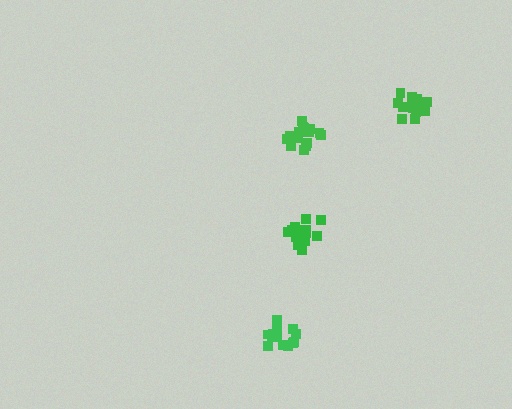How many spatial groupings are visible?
There are 4 spatial groupings.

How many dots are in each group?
Group 1: 16 dots, Group 2: 16 dots, Group 3: 17 dots, Group 4: 14 dots (63 total).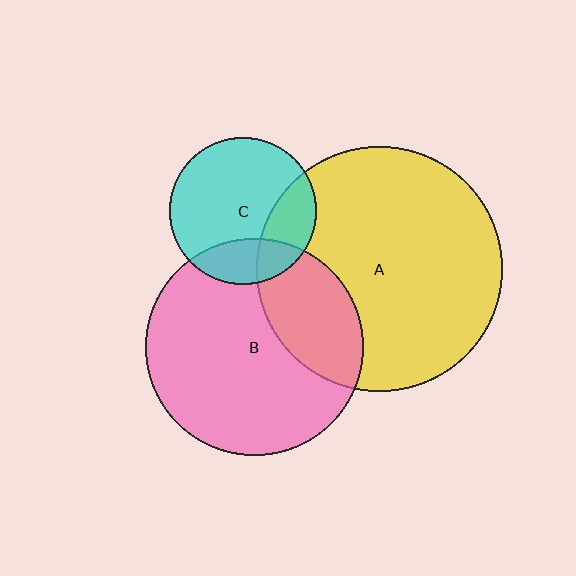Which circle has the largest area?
Circle A (yellow).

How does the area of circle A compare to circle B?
Approximately 1.3 times.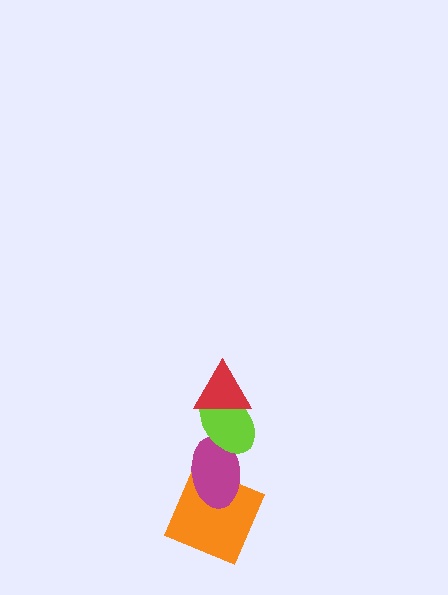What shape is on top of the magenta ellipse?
The lime ellipse is on top of the magenta ellipse.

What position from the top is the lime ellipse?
The lime ellipse is 2nd from the top.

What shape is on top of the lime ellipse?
The red triangle is on top of the lime ellipse.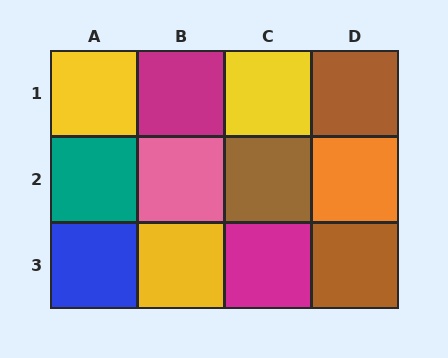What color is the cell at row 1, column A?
Yellow.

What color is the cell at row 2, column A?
Teal.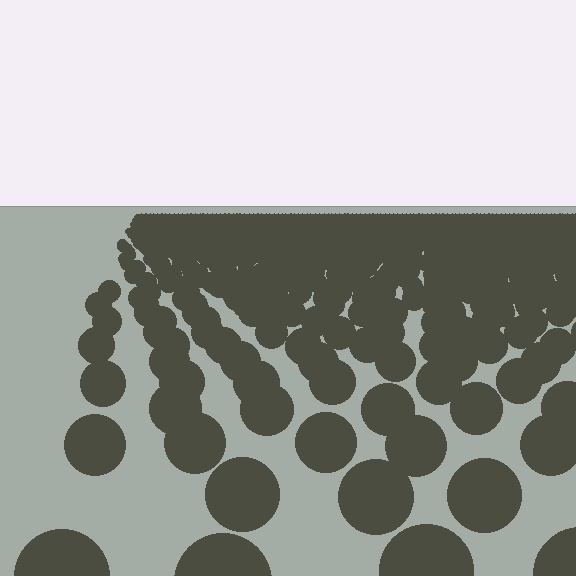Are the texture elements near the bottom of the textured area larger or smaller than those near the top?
Larger. Near the bottom, elements are closer to the viewer and appear at a bigger on-screen size.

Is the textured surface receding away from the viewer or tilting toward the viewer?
The surface is receding away from the viewer. Texture elements get smaller and denser toward the top.